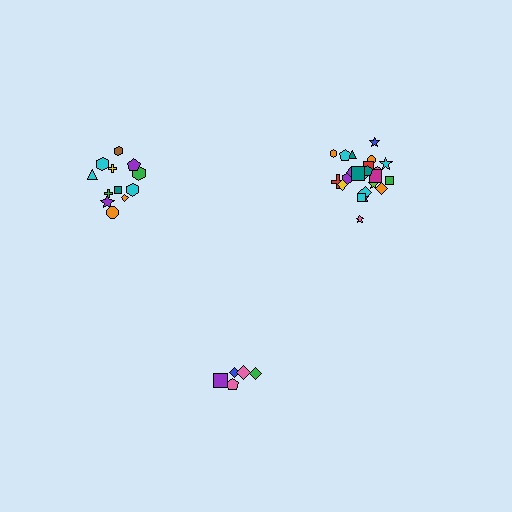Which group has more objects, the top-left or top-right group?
The top-right group.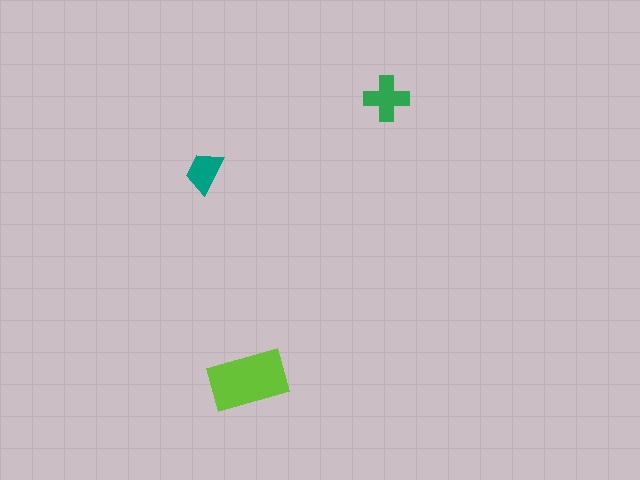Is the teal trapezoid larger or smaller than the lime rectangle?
Smaller.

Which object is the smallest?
The teal trapezoid.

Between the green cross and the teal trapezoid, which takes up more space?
The green cross.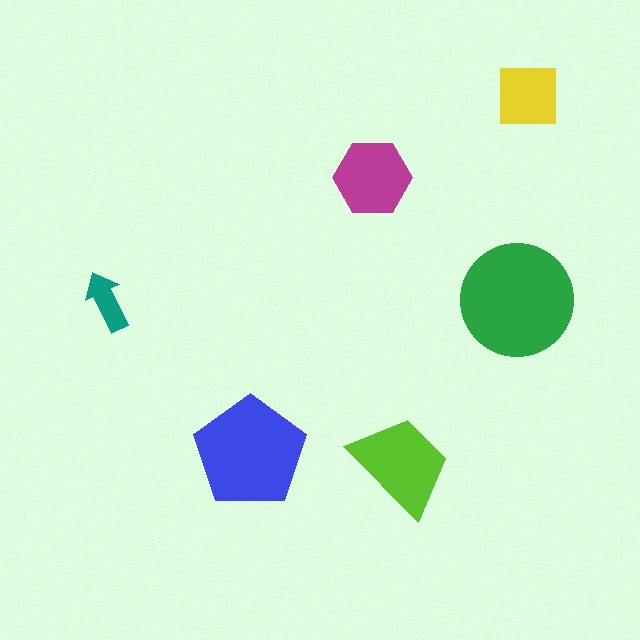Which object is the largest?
The green circle.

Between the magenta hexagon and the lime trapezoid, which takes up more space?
The lime trapezoid.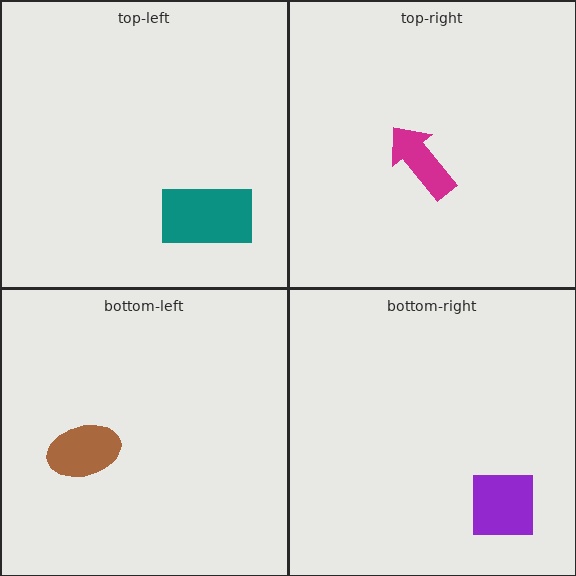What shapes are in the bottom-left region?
The brown ellipse.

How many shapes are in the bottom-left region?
1.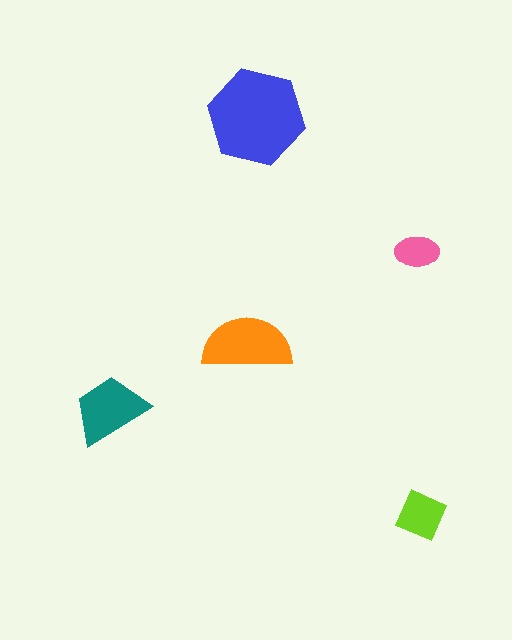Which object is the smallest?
The pink ellipse.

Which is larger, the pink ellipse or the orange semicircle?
The orange semicircle.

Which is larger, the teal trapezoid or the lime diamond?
The teal trapezoid.